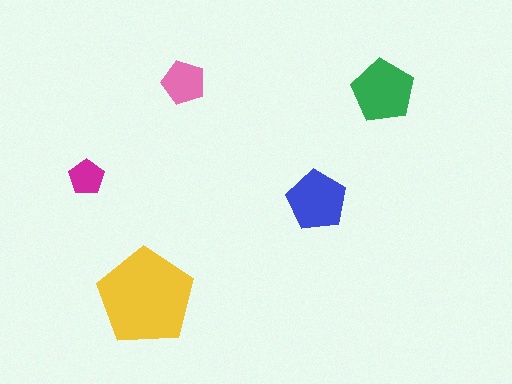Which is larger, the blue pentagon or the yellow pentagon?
The yellow one.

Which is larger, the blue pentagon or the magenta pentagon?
The blue one.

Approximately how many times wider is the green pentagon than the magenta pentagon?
About 2 times wider.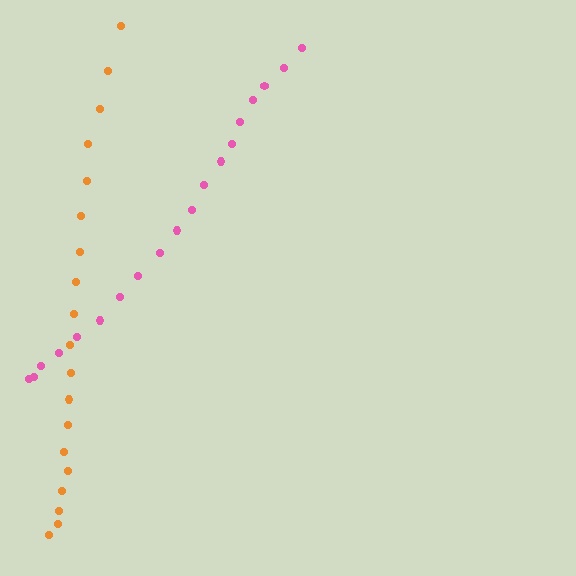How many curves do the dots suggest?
There are 2 distinct paths.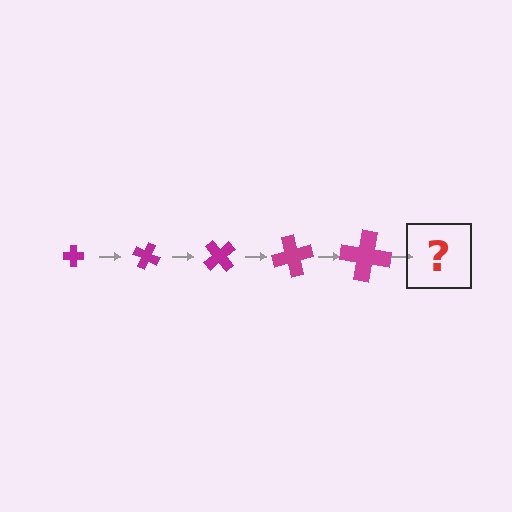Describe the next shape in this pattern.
It should be a cross, larger than the previous one and rotated 125 degrees from the start.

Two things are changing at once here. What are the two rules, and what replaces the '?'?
The two rules are that the cross grows larger each step and it rotates 25 degrees each step. The '?' should be a cross, larger than the previous one and rotated 125 degrees from the start.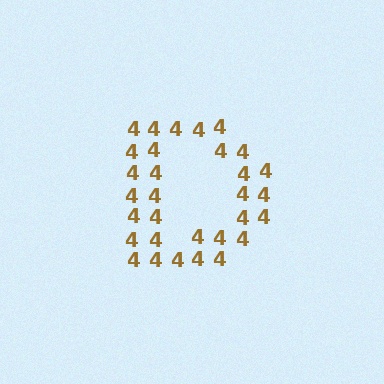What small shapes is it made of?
It is made of small digit 4's.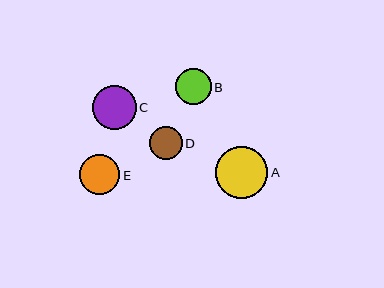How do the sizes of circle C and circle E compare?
Circle C and circle E are approximately the same size.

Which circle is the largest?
Circle A is the largest with a size of approximately 52 pixels.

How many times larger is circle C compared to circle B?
Circle C is approximately 1.2 times the size of circle B.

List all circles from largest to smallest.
From largest to smallest: A, C, E, B, D.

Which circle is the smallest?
Circle D is the smallest with a size of approximately 33 pixels.